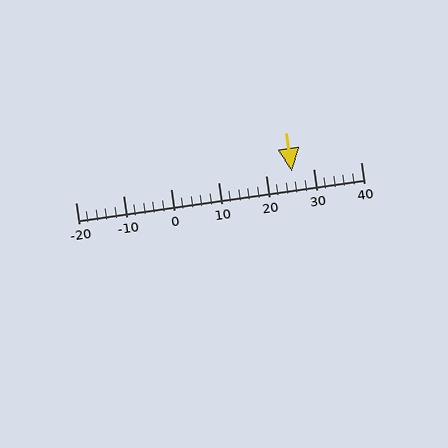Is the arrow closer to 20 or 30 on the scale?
The arrow is closer to 30.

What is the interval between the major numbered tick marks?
The major tick marks are spaced 10 units apart.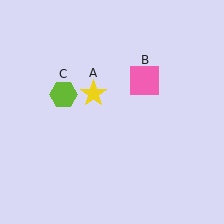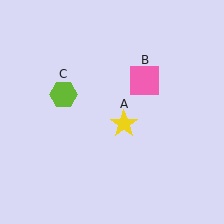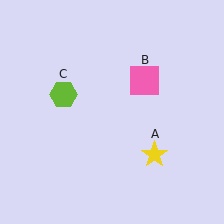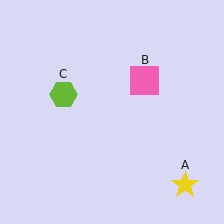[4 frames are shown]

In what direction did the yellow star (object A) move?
The yellow star (object A) moved down and to the right.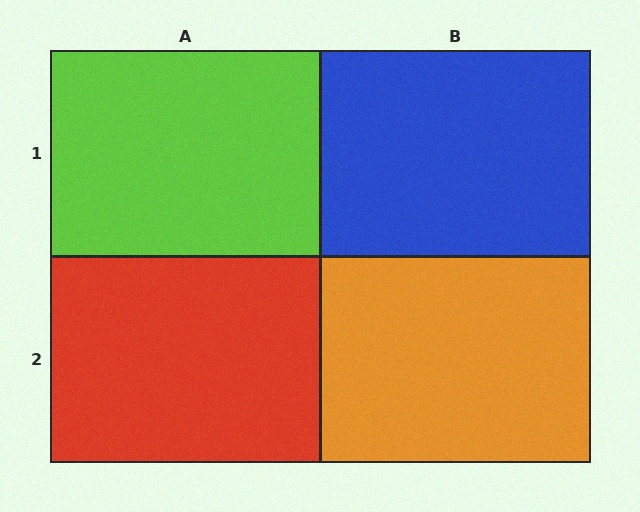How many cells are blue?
1 cell is blue.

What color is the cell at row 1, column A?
Lime.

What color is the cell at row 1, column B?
Blue.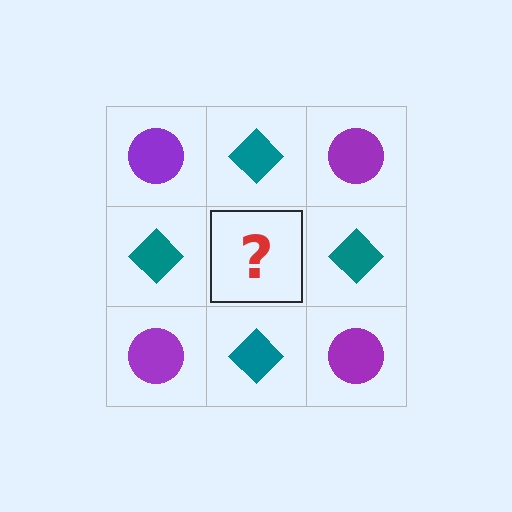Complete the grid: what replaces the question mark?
The question mark should be replaced with a purple circle.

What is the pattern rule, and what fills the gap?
The rule is that it alternates purple circle and teal diamond in a checkerboard pattern. The gap should be filled with a purple circle.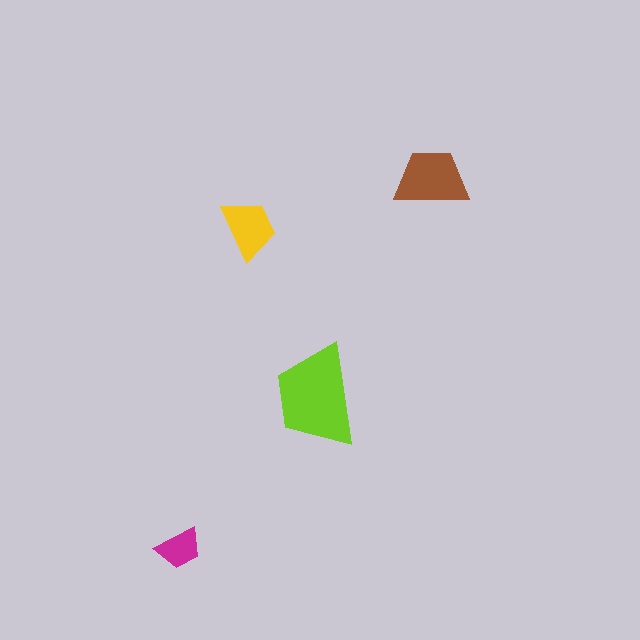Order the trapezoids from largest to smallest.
the lime one, the brown one, the yellow one, the magenta one.